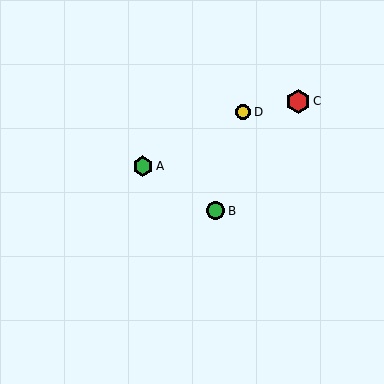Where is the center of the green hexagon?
The center of the green hexagon is at (143, 166).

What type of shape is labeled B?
Shape B is a green circle.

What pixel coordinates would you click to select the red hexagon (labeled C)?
Click at (298, 101) to select the red hexagon C.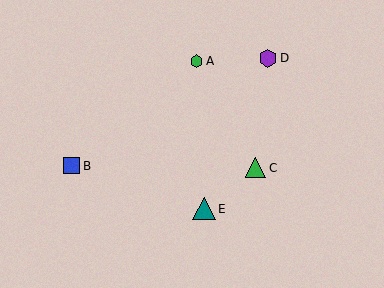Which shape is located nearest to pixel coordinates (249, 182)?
The green triangle (labeled C) at (256, 168) is nearest to that location.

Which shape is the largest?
The teal triangle (labeled E) is the largest.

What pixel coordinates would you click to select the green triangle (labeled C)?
Click at (256, 168) to select the green triangle C.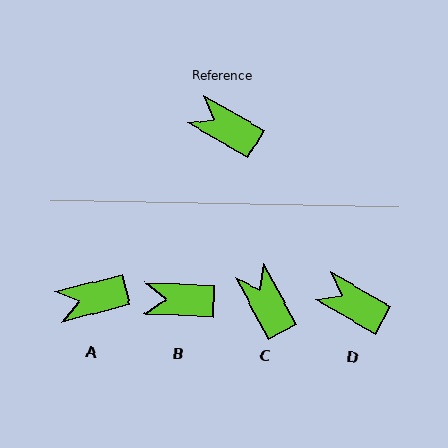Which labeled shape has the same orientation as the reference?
D.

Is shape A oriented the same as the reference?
No, it is off by about 45 degrees.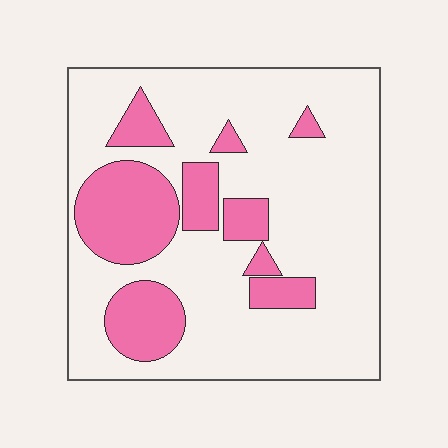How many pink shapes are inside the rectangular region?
9.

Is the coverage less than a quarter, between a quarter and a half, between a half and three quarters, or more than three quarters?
Between a quarter and a half.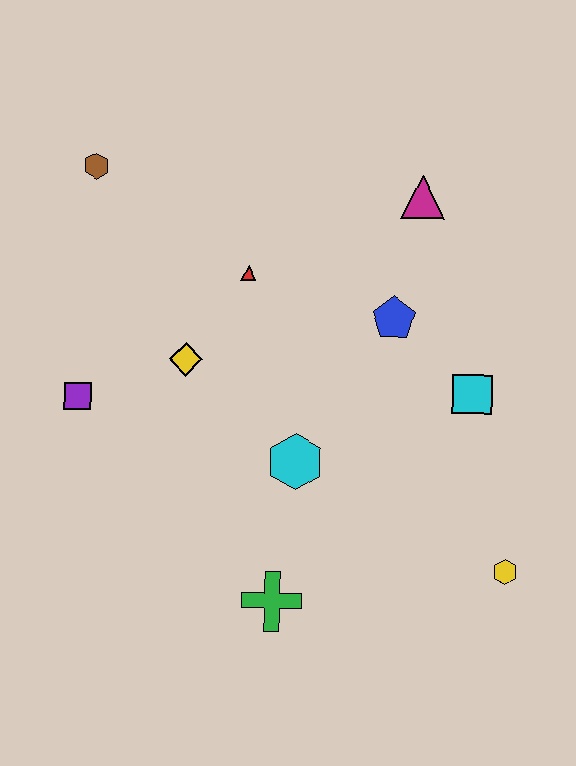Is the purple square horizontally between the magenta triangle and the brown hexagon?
No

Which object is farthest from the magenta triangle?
The green cross is farthest from the magenta triangle.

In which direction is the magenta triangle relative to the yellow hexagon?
The magenta triangle is above the yellow hexagon.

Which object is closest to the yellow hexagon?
The cyan square is closest to the yellow hexagon.